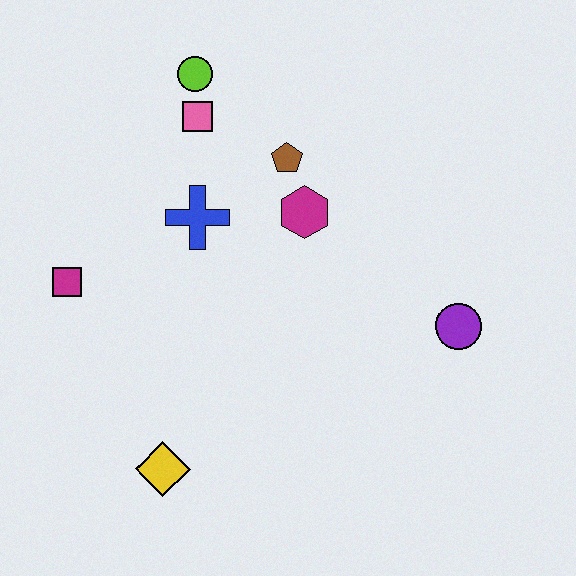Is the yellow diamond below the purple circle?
Yes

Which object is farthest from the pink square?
The yellow diamond is farthest from the pink square.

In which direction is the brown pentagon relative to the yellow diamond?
The brown pentagon is above the yellow diamond.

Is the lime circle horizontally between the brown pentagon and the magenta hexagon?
No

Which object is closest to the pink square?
The lime circle is closest to the pink square.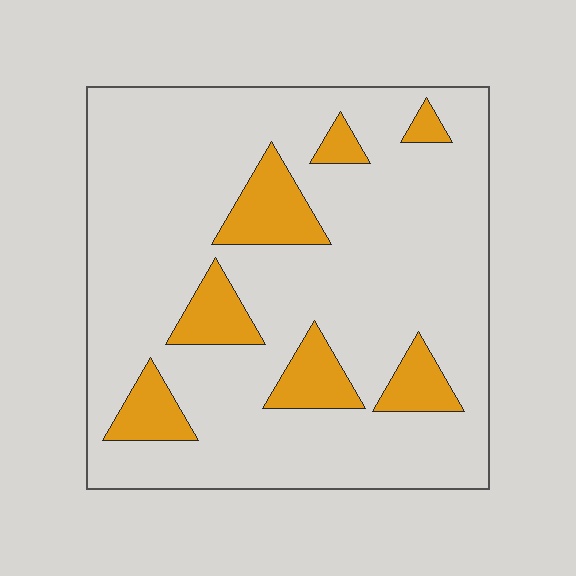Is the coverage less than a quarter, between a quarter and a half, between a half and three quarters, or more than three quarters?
Less than a quarter.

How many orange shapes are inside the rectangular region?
7.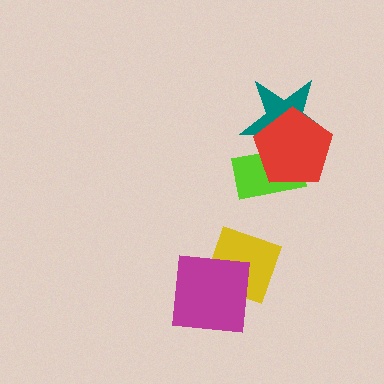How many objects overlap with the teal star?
2 objects overlap with the teal star.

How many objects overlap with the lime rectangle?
2 objects overlap with the lime rectangle.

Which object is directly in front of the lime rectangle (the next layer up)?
The teal star is directly in front of the lime rectangle.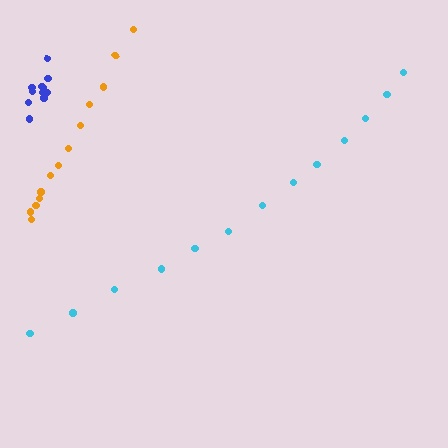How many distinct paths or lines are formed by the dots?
There are 3 distinct paths.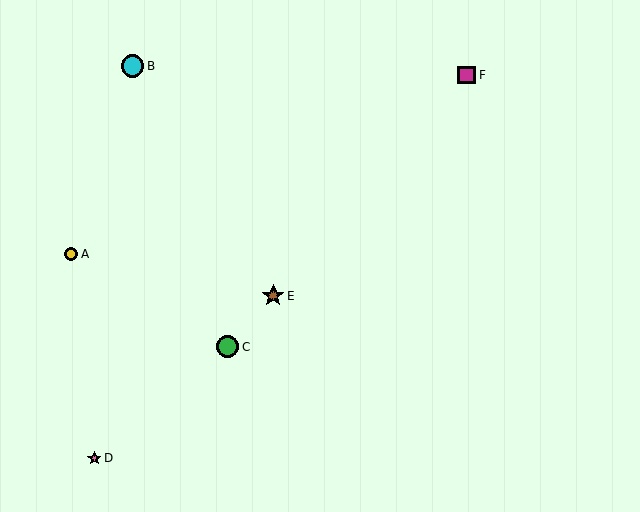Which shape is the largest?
The brown star (labeled E) is the largest.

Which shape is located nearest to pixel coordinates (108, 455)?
The pink star (labeled D) at (94, 458) is nearest to that location.